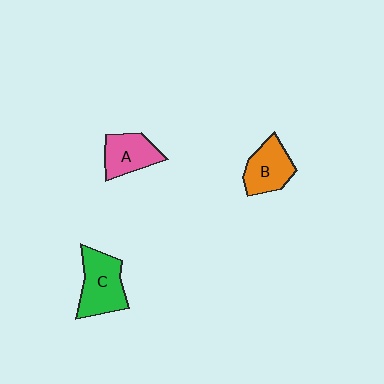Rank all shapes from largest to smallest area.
From largest to smallest: C (green), B (orange), A (pink).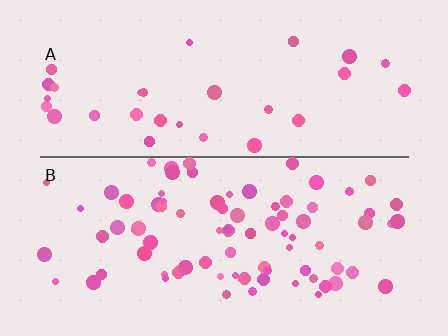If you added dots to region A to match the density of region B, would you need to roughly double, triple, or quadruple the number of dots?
Approximately triple.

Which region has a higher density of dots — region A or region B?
B (the bottom).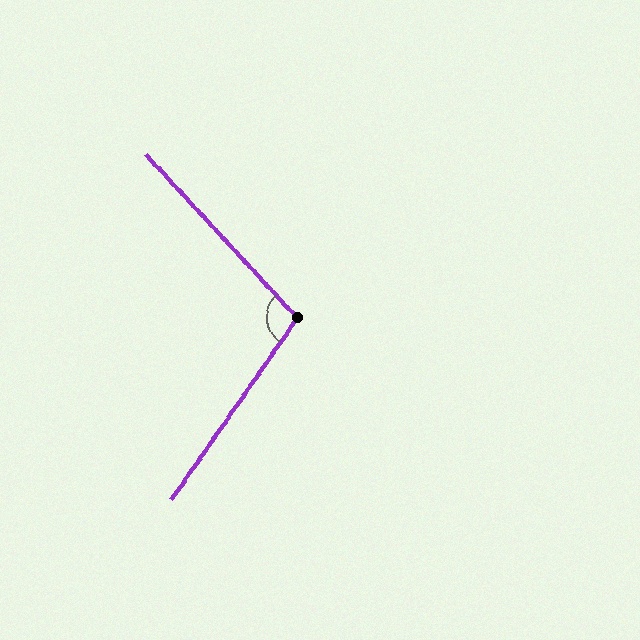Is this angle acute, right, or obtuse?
It is obtuse.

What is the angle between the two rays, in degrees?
Approximately 102 degrees.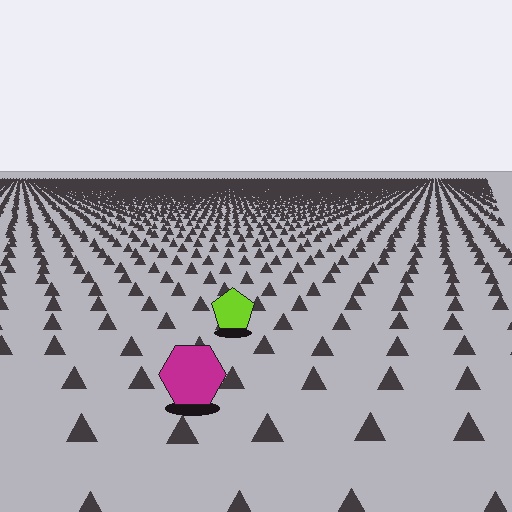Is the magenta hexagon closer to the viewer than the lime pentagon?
Yes. The magenta hexagon is closer — you can tell from the texture gradient: the ground texture is coarser near it.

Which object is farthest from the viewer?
The lime pentagon is farthest from the viewer. It appears smaller and the ground texture around it is denser.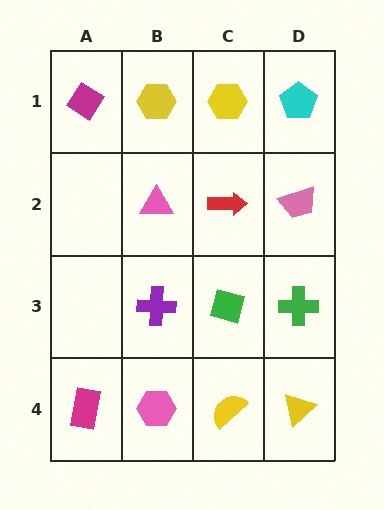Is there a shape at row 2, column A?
No, that cell is empty.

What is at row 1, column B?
A yellow hexagon.